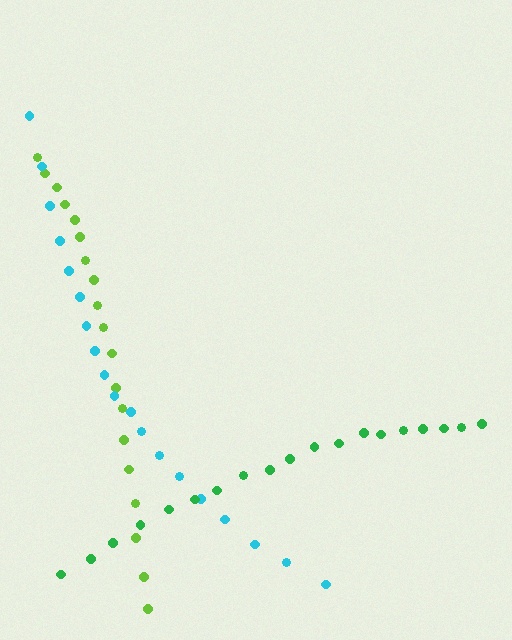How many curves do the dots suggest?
There are 3 distinct paths.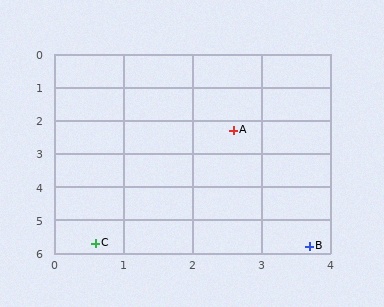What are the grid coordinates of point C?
Point C is at approximately (0.6, 5.7).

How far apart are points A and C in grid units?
Points A and C are about 3.9 grid units apart.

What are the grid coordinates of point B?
Point B is at approximately (3.7, 5.8).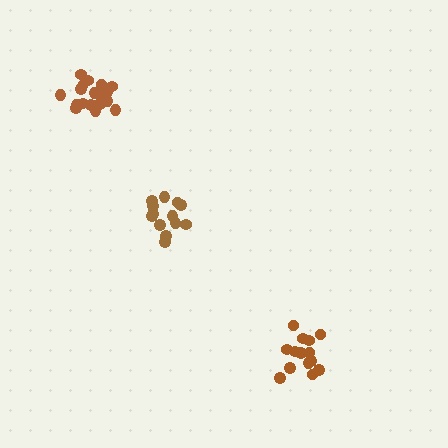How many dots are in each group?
Group 1: 14 dots, Group 2: 19 dots, Group 3: 13 dots (46 total).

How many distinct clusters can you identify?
There are 3 distinct clusters.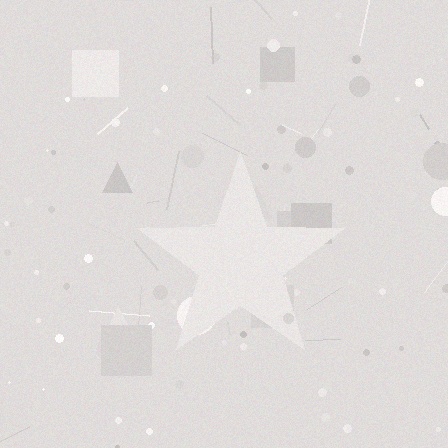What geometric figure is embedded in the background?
A star is embedded in the background.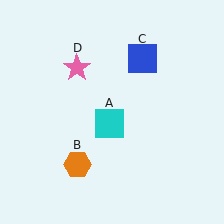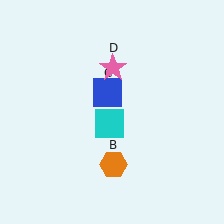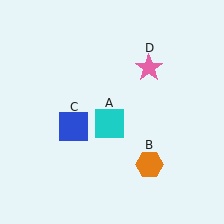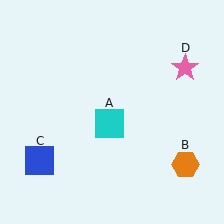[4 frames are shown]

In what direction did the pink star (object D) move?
The pink star (object D) moved right.